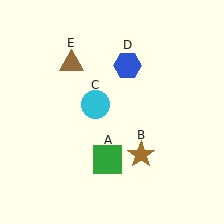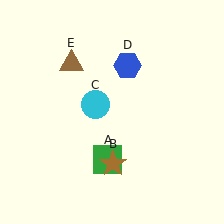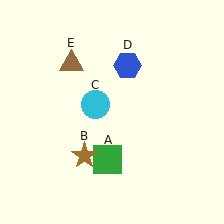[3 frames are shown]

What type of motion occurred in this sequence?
The brown star (object B) rotated clockwise around the center of the scene.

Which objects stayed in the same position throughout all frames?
Green square (object A) and cyan circle (object C) and blue hexagon (object D) and brown triangle (object E) remained stationary.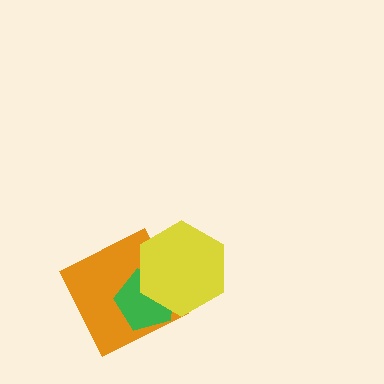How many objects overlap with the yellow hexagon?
2 objects overlap with the yellow hexagon.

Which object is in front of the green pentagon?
The yellow hexagon is in front of the green pentagon.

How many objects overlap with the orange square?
2 objects overlap with the orange square.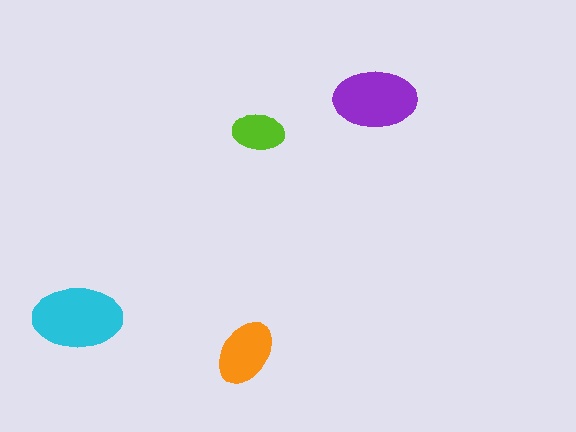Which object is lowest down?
The orange ellipse is bottommost.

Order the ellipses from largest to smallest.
the cyan one, the purple one, the orange one, the lime one.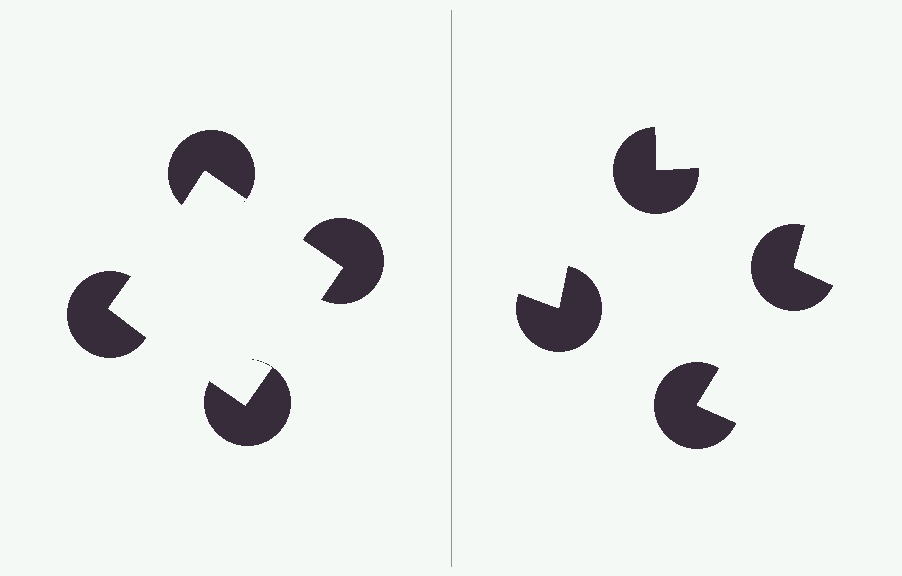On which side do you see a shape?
An illusory square appears on the left side. On the right side the wedge cuts are rotated, so no coherent shape forms.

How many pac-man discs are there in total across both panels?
8 — 4 on each side.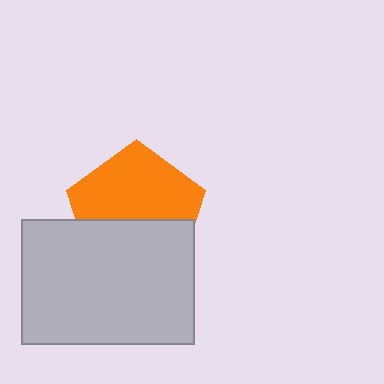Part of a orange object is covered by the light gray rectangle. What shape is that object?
It is a pentagon.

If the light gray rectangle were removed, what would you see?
You would see the complete orange pentagon.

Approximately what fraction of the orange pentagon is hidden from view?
Roughly 42% of the orange pentagon is hidden behind the light gray rectangle.